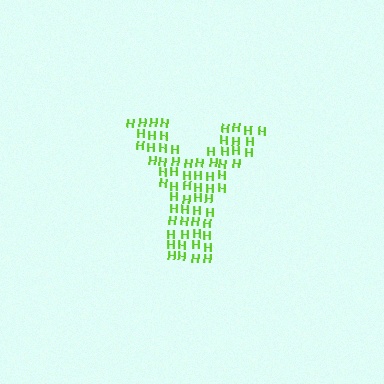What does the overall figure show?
The overall figure shows the letter Y.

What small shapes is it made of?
It is made of small letter H's.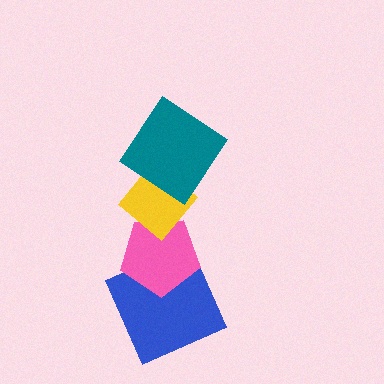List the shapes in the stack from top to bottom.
From top to bottom: the teal diamond, the yellow diamond, the pink pentagon, the blue square.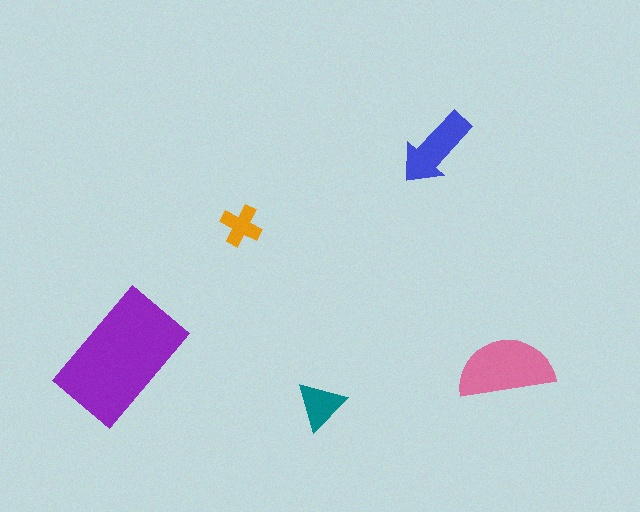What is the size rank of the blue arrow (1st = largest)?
3rd.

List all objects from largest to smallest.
The purple rectangle, the pink semicircle, the blue arrow, the teal triangle, the orange cross.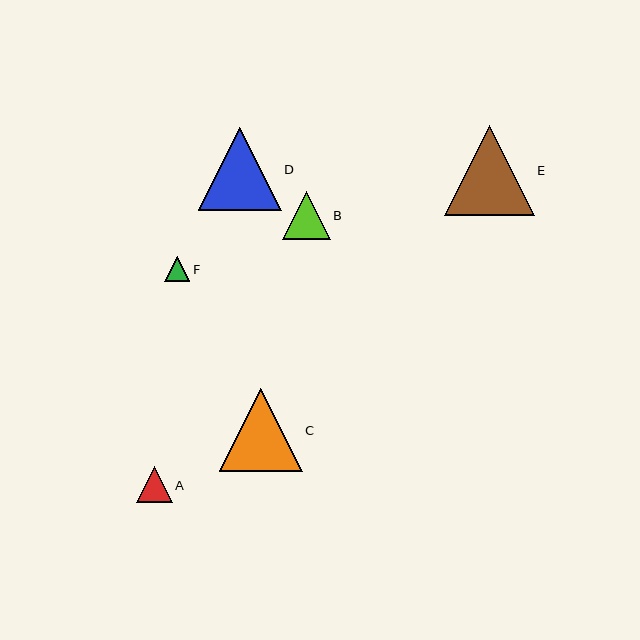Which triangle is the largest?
Triangle E is the largest with a size of approximately 90 pixels.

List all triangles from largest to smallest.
From largest to smallest: E, D, C, B, A, F.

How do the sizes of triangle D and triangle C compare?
Triangle D and triangle C are approximately the same size.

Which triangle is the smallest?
Triangle F is the smallest with a size of approximately 25 pixels.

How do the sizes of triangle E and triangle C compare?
Triangle E and triangle C are approximately the same size.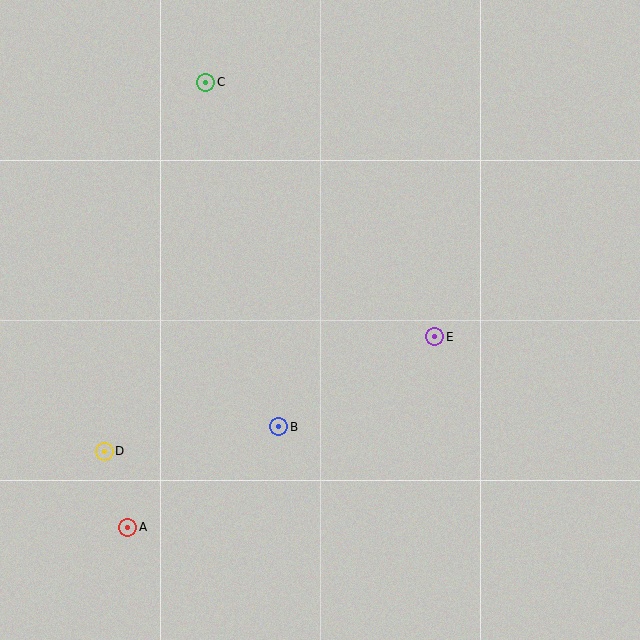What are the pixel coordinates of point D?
Point D is at (104, 451).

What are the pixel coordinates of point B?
Point B is at (279, 427).